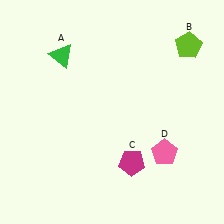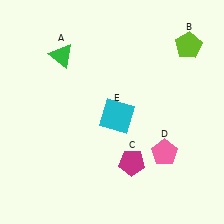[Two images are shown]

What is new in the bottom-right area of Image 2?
A cyan square (E) was added in the bottom-right area of Image 2.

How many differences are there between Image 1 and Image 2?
There is 1 difference between the two images.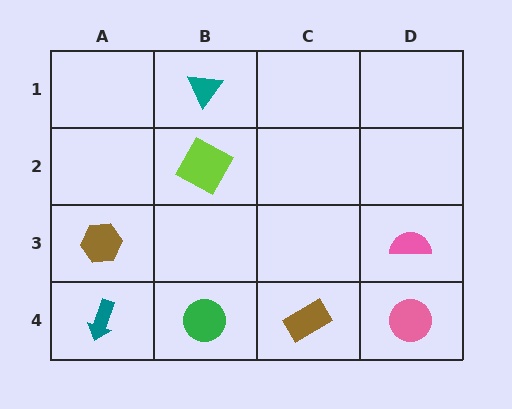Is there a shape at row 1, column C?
No, that cell is empty.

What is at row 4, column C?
A brown rectangle.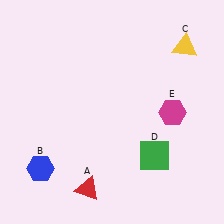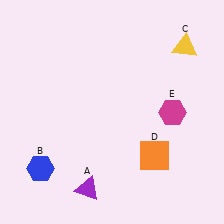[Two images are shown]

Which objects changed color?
A changed from red to purple. D changed from green to orange.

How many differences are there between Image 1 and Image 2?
There are 2 differences between the two images.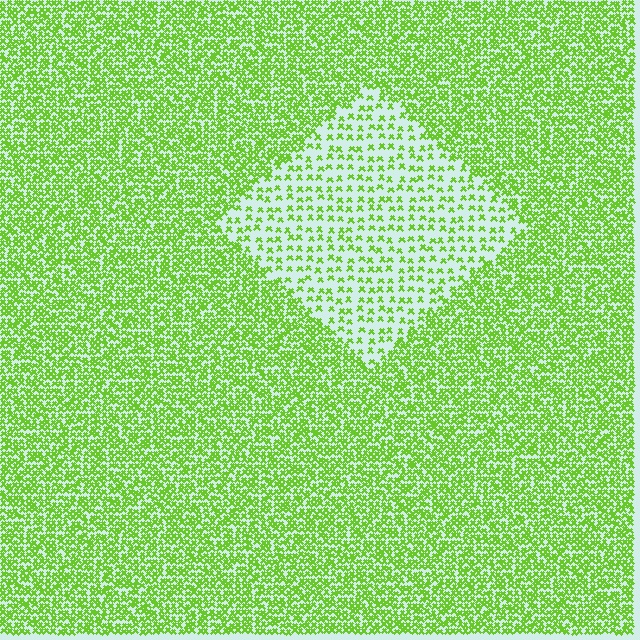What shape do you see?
I see a diamond.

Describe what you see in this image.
The image contains small lime elements arranged at two different densities. A diamond-shaped region is visible where the elements are less densely packed than the surrounding area.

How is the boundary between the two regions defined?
The boundary is defined by a change in element density (approximately 2.6x ratio). All elements are the same color, size, and shape.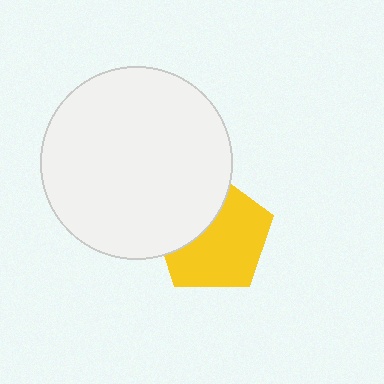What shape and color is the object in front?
The object in front is a white circle.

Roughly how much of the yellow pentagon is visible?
About half of it is visible (roughly 64%).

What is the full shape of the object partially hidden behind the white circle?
The partially hidden object is a yellow pentagon.